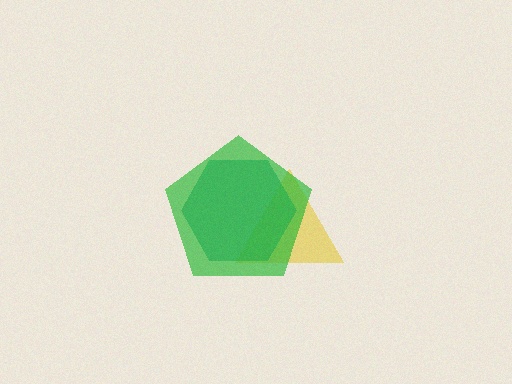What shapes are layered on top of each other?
The layered shapes are: a yellow triangle, a teal hexagon, a green pentagon.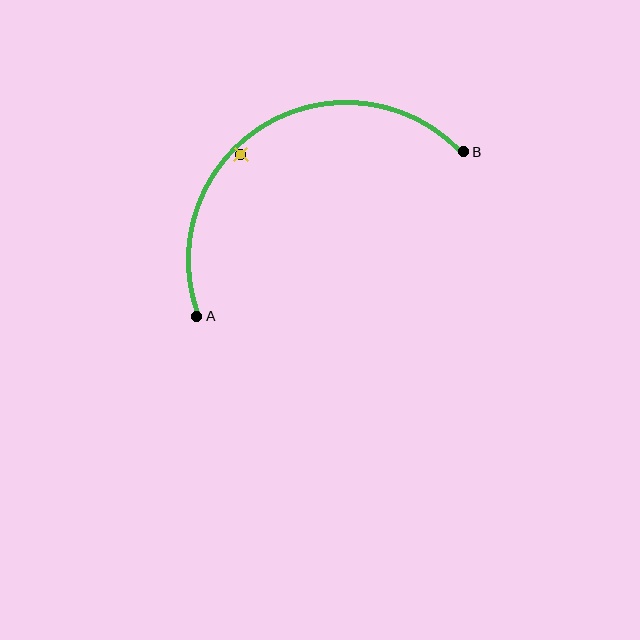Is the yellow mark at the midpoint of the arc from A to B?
No — the yellow mark does not lie on the arc at all. It sits slightly inside the curve.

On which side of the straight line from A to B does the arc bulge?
The arc bulges above the straight line connecting A and B.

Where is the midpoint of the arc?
The arc midpoint is the point on the curve farthest from the straight line joining A and B. It sits above that line.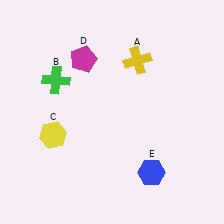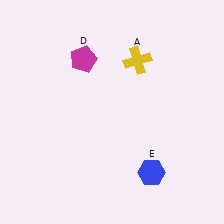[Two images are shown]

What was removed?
The green cross (B), the yellow hexagon (C) were removed in Image 2.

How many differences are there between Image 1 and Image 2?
There are 2 differences between the two images.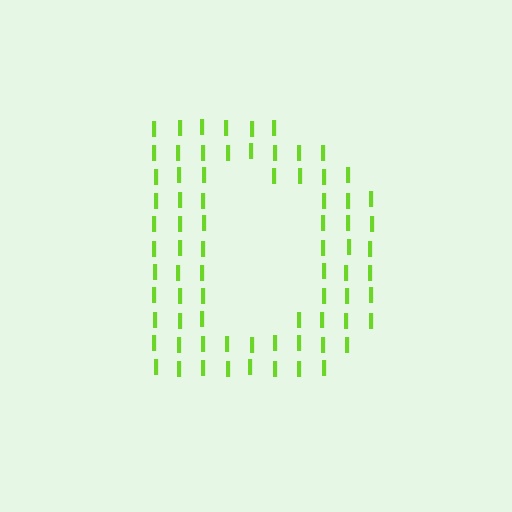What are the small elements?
The small elements are letter I's.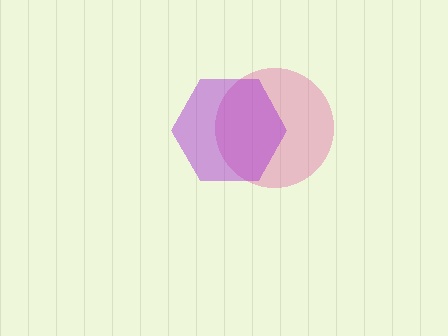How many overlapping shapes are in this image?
There are 2 overlapping shapes in the image.